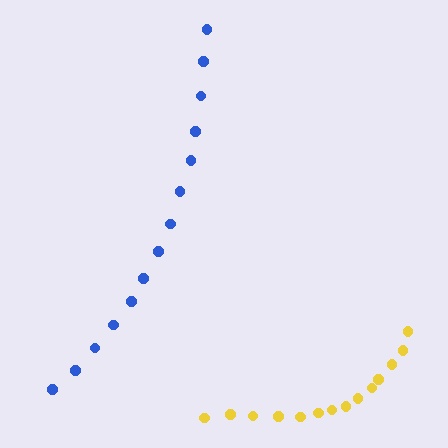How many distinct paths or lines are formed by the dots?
There are 2 distinct paths.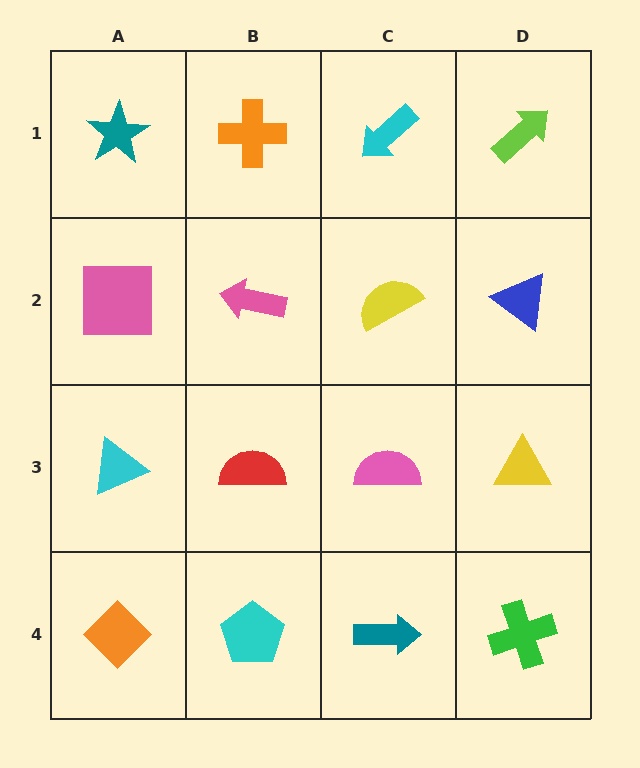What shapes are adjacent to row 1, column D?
A blue triangle (row 2, column D), a cyan arrow (row 1, column C).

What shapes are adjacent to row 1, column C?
A yellow semicircle (row 2, column C), an orange cross (row 1, column B), a lime arrow (row 1, column D).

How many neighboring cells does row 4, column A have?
2.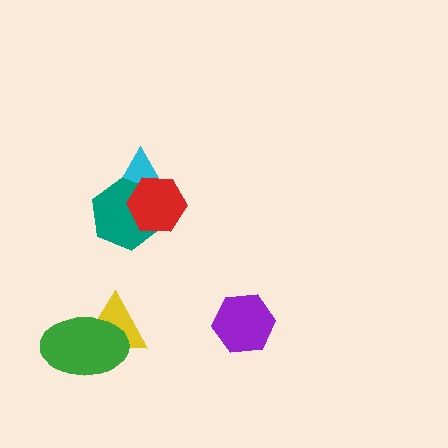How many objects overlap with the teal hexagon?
2 objects overlap with the teal hexagon.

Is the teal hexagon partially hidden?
Yes, it is partially covered by another shape.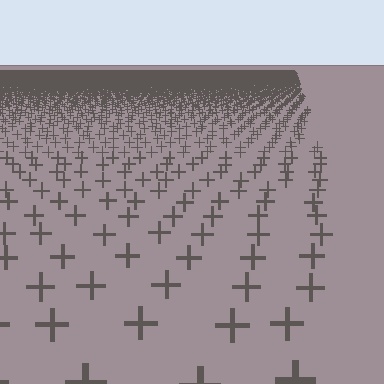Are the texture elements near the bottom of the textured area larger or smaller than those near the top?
Larger. Near the bottom, elements are closer to the viewer and appear at a bigger on-screen size.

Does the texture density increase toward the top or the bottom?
Density increases toward the top.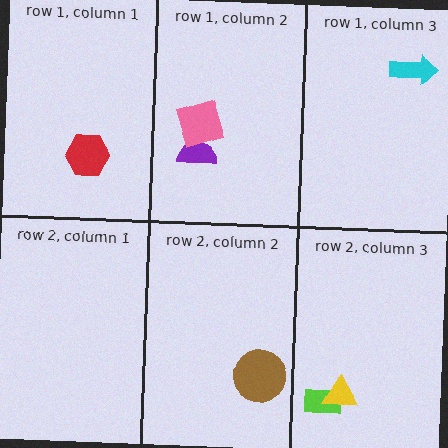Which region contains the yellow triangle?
The row 2, column 3 region.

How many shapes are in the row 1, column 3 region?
1.